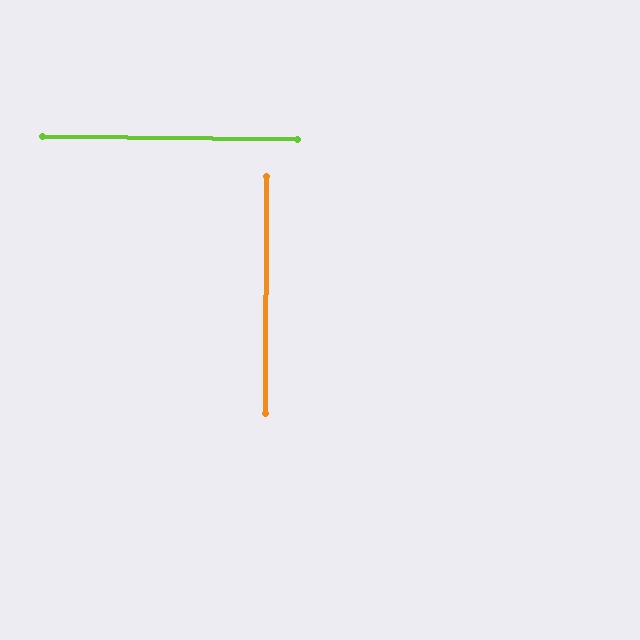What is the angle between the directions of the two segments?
Approximately 90 degrees.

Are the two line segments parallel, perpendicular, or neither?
Perpendicular — they meet at approximately 90°.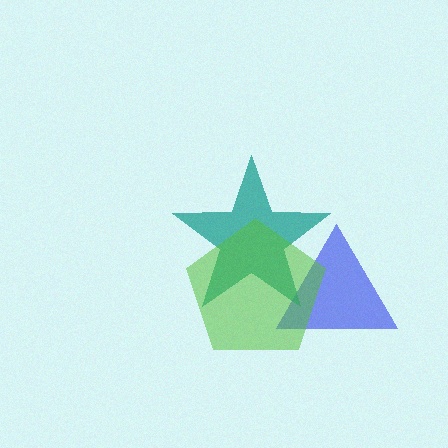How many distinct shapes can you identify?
There are 3 distinct shapes: a blue triangle, a teal star, a lime pentagon.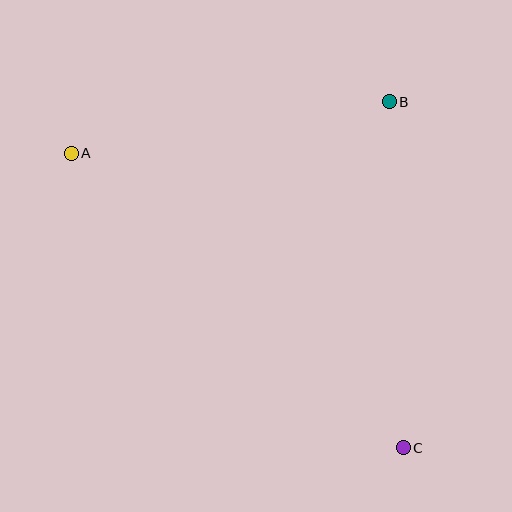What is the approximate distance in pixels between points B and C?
The distance between B and C is approximately 346 pixels.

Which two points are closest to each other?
Points A and B are closest to each other.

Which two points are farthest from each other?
Points A and C are farthest from each other.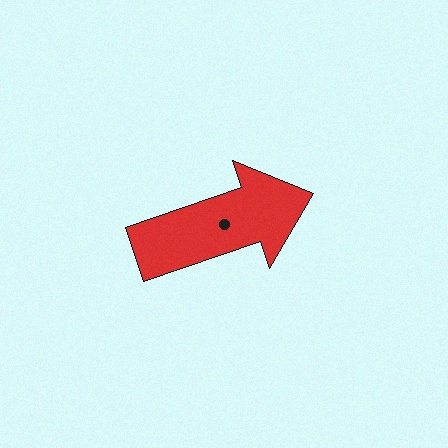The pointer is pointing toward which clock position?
Roughly 2 o'clock.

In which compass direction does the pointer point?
East.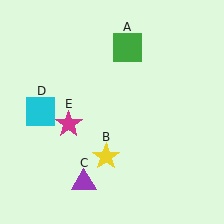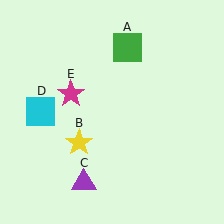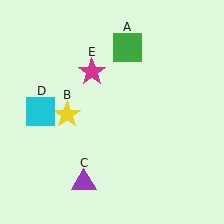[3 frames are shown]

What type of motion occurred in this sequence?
The yellow star (object B), magenta star (object E) rotated clockwise around the center of the scene.